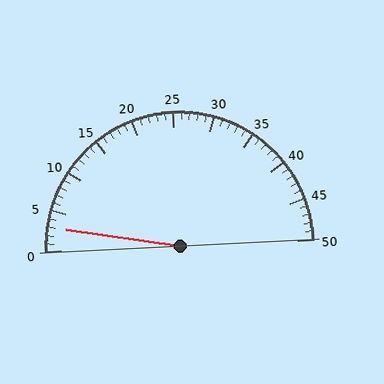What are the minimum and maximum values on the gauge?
The gauge ranges from 0 to 50.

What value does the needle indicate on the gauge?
The needle indicates approximately 3.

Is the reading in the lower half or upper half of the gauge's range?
The reading is in the lower half of the range (0 to 50).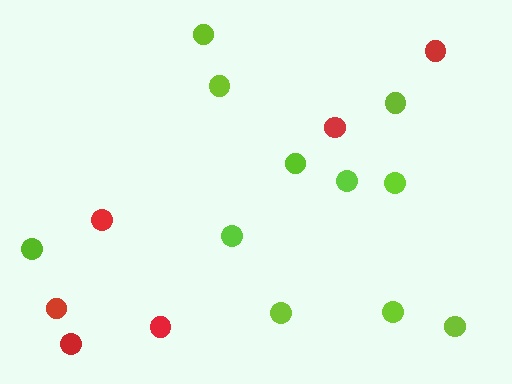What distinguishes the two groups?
There are 2 groups: one group of red circles (6) and one group of lime circles (11).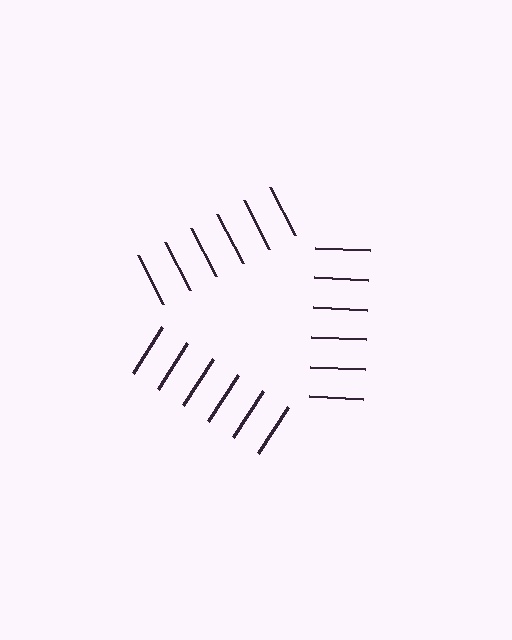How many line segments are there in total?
18 — 6 along each of the 3 edges.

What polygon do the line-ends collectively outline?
An illusory triangle — the line segments terminate on its edges but no continuous stroke is drawn.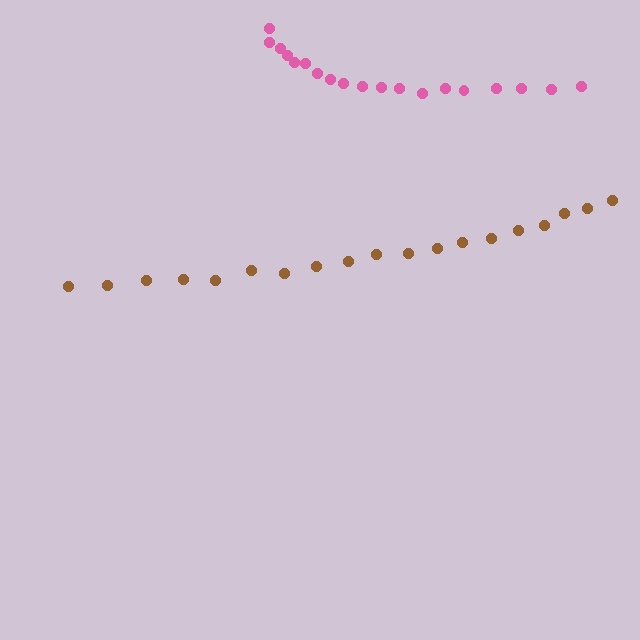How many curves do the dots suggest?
There are 2 distinct paths.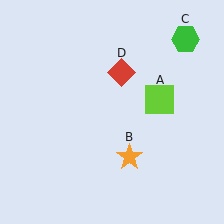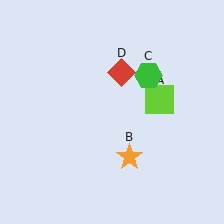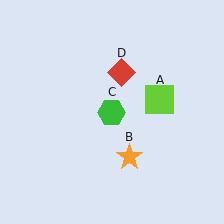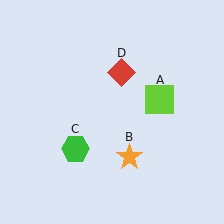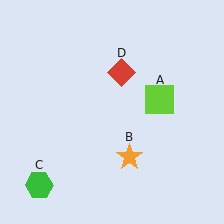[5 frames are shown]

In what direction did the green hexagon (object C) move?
The green hexagon (object C) moved down and to the left.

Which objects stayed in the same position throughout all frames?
Lime square (object A) and orange star (object B) and red diamond (object D) remained stationary.